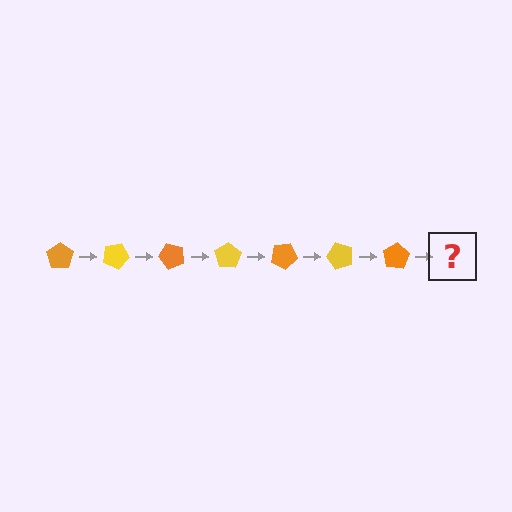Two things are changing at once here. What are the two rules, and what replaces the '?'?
The two rules are that it rotates 25 degrees each step and the color cycles through orange and yellow. The '?' should be a yellow pentagon, rotated 175 degrees from the start.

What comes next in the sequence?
The next element should be a yellow pentagon, rotated 175 degrees from the start.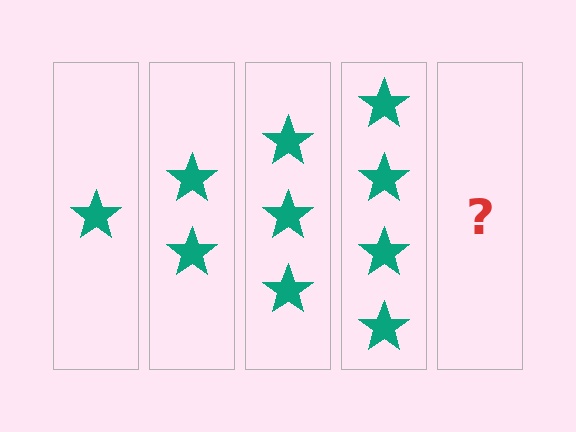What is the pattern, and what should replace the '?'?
The pattern is that each step adds one more star. The '?' should be 5 stars.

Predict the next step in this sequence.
The next step is 5 stars.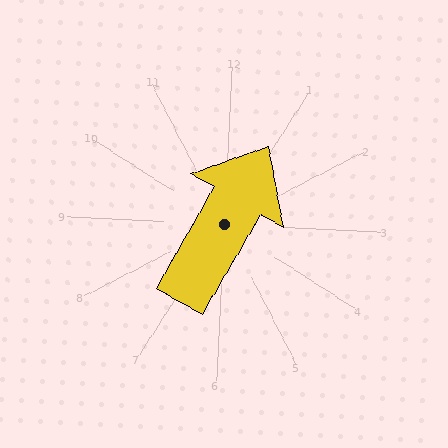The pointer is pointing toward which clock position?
Roughly 1 o'clock.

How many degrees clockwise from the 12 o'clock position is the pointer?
Approximately 27 degrees.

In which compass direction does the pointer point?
Northeast.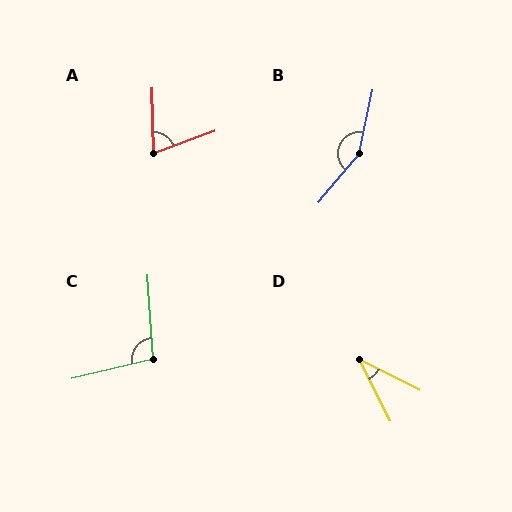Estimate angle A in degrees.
Approximately 71 degrees.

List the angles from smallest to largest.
D (37°), A (71°), C (99°), B (152°).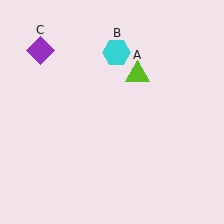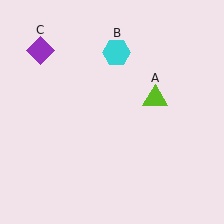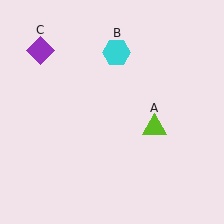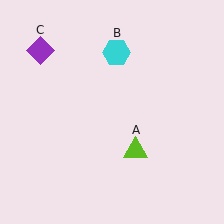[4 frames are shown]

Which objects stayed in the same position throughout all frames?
Cyan hexagon (object B) and purple diamond (object C) remained stationary.